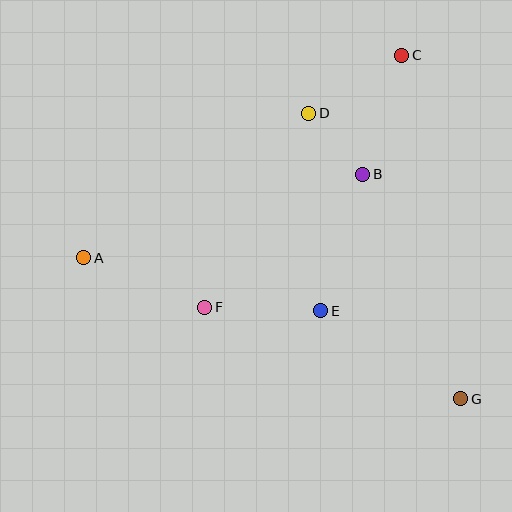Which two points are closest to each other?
Points B and D are closest to each other.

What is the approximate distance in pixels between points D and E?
The distance between D and E is approximately 198 pixels.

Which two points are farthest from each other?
Points A and G are farthest from each other.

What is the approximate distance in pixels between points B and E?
The distance between B and E is approximately 143 pixels.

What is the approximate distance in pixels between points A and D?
The distance between A and D is approximately 267 pixels.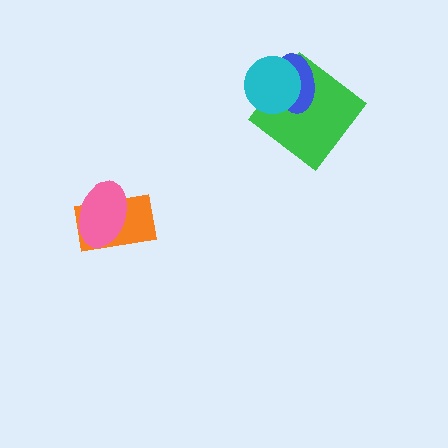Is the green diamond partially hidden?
Yes, it is partially covered by another shape.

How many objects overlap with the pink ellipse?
1 object overlaps with the pink ellipse.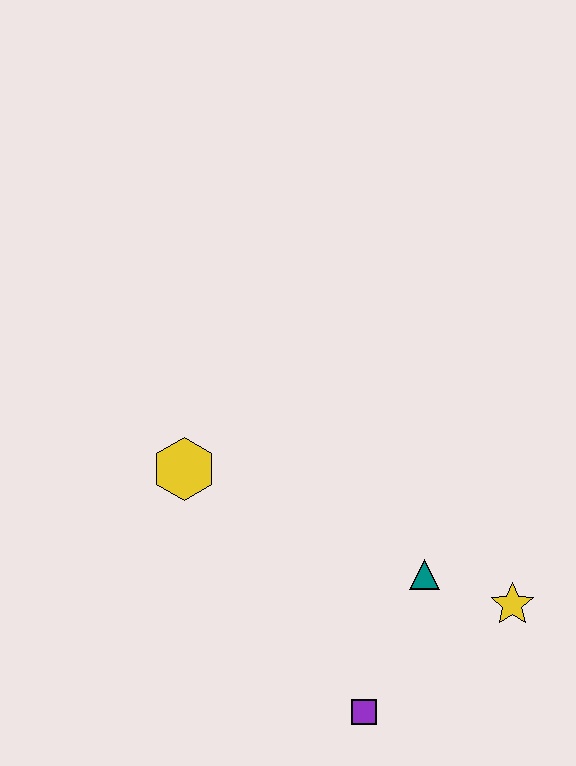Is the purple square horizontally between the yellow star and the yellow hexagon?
Yes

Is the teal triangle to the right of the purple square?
Yes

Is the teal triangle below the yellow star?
No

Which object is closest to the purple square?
The teal triangle is closest to the purple square.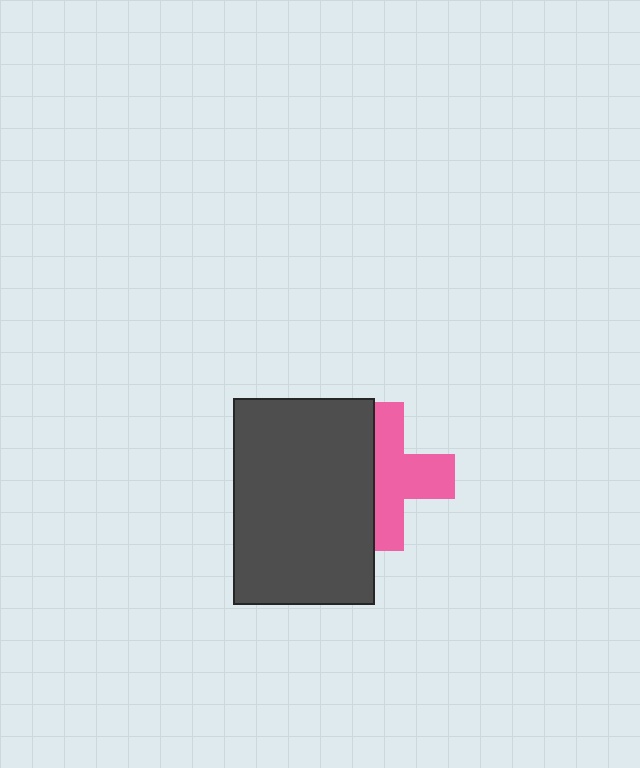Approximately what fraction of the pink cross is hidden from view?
Roughly 43% of the pink cross is hidden behind the dark gray rectangle.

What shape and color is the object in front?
The object in front is a dark gray rectangle.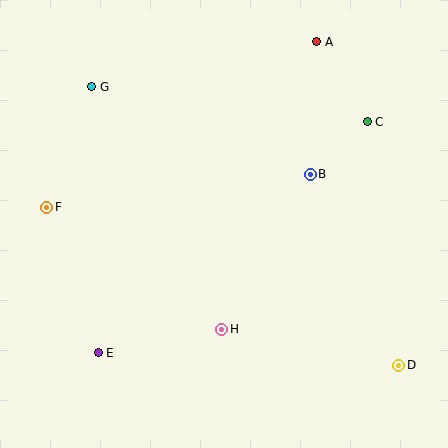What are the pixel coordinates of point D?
Point D is at (399, 365).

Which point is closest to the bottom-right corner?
Point D is closest to the bottom-right corner.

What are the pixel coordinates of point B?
Point B is at (310, 174).